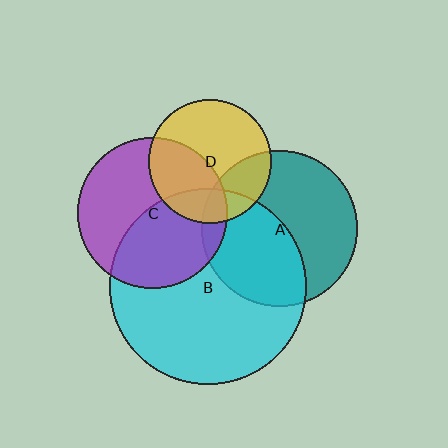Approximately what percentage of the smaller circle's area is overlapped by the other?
Approximately 20%.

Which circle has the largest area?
Circle B (cyan).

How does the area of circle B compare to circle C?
Approximately 1.7 times.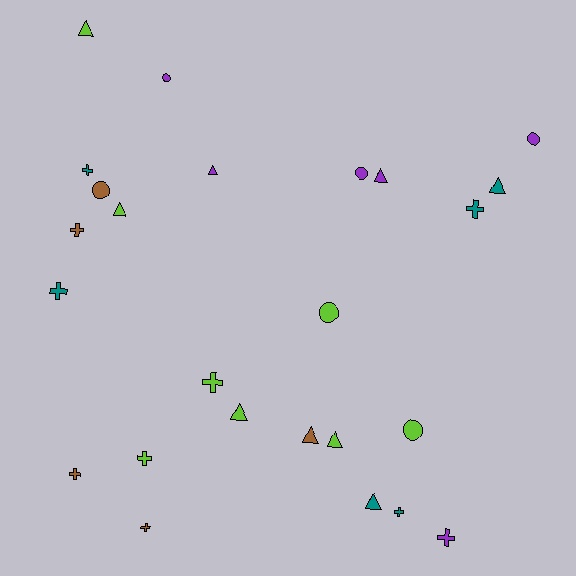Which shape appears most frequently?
Cross, with 10 objects.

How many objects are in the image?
There are 25 objects.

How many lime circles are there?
There are 2 lime circles.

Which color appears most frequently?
Lime, with 8 objects.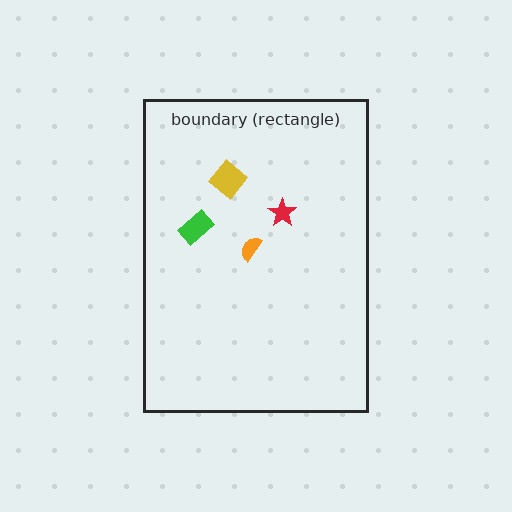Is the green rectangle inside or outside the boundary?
Inside.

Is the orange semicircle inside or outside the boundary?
Inside.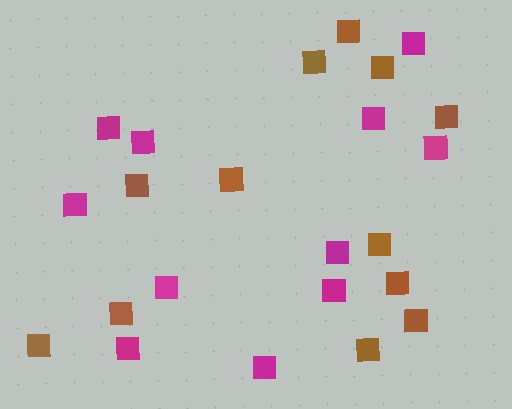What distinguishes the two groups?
There are 2 groups: one group of brown squares (12) and one group of magenta squares (11).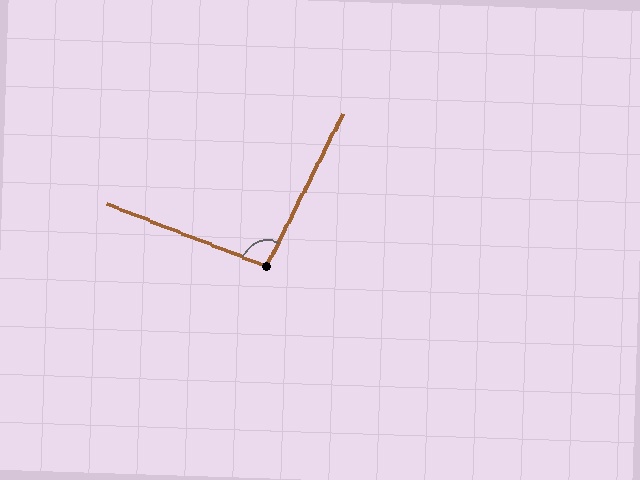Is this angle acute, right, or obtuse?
It is obtuse.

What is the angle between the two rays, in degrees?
Approximately 95 degrees.